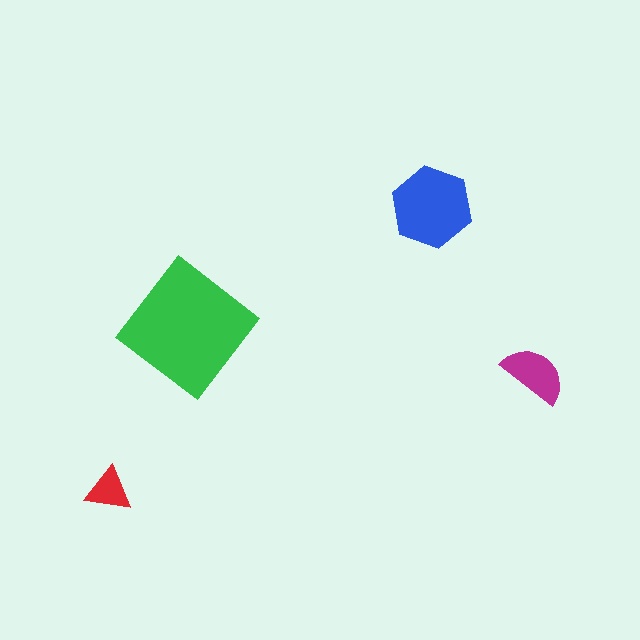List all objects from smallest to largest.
The red triangle, the magenta semicircle, the blue hexagon, the green diamond.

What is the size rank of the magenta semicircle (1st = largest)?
3rd.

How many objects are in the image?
There are 4 objects in the image.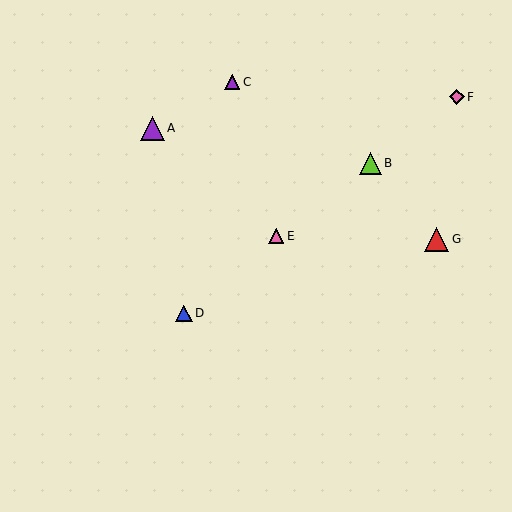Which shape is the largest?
The purple triangle (labeled A) is the largest.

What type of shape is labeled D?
Shape D is a blue triangle.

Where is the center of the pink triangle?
The center of the pink triangle is at (276, 236).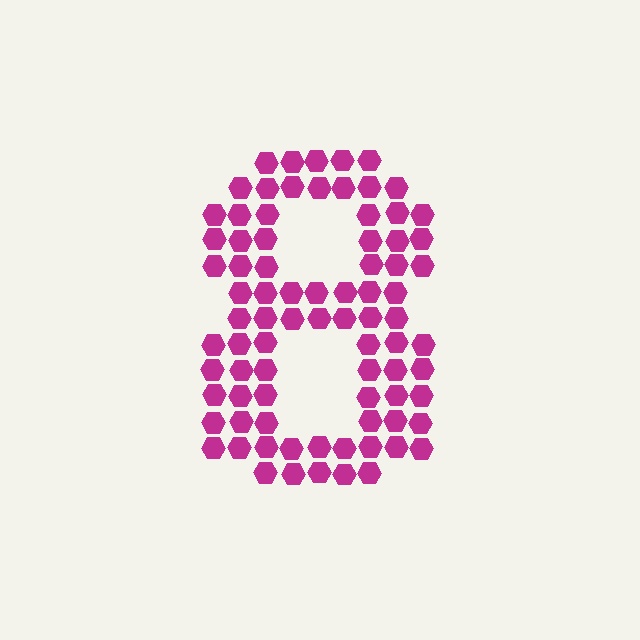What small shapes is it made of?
It is made of small hexagons.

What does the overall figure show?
The overall figure shows the digit 8.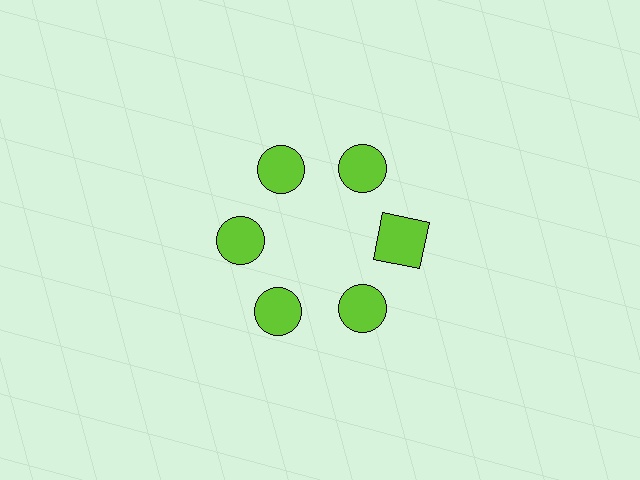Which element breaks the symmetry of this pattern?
The lime square at roughly the 3 o'clock position breaks the symmetry. All other shapes are lime circles.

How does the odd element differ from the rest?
It has a different shape: square instead of circle.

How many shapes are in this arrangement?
There are 6 shapes arranged in a ring pattern.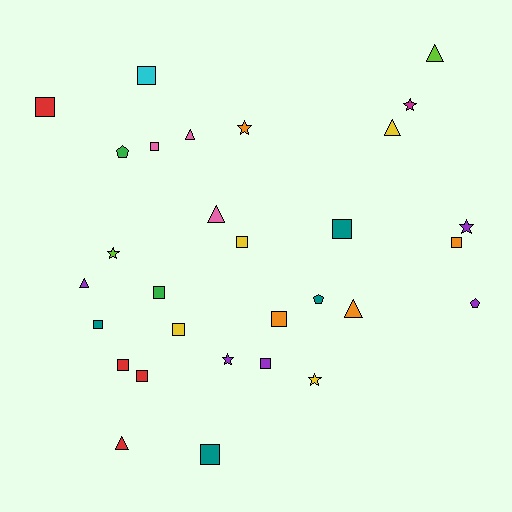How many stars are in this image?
There are 6 stars.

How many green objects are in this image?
There are 2 green objects.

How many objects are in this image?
There are 30 objects.